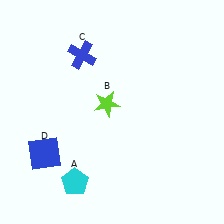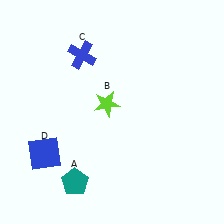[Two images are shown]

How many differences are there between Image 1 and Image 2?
There is 1 difference between the two images.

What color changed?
The pentagon (A) changed from cyan in Image 1 to teal in Image 2.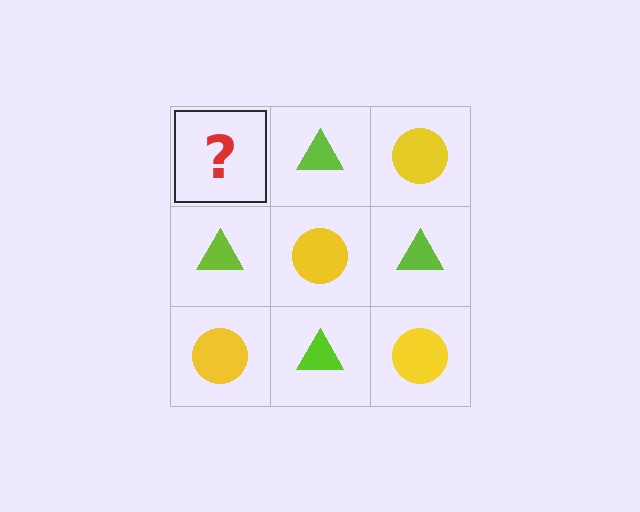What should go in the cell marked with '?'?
The missing cell should contain a yellow circle.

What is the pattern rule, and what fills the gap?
The rule is that it alternates yellow circle and lime triangle in a checkerboard pattern. The gap should be filled with a yellow circle.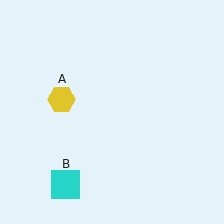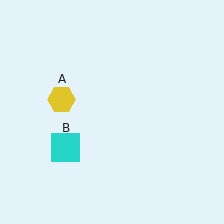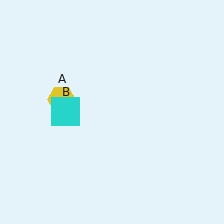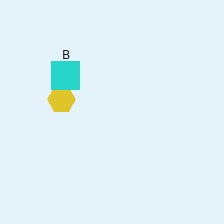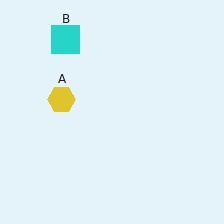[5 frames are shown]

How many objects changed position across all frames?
1 object changed position: cyan square (object B).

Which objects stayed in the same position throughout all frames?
Yellow hexagon (object A) remained stationary.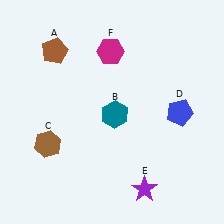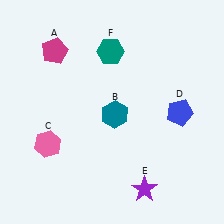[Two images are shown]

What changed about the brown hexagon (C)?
In Image 1, C is brown. In Image 2, it changed to pink.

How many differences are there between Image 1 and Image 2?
There are 3 differences between the two images.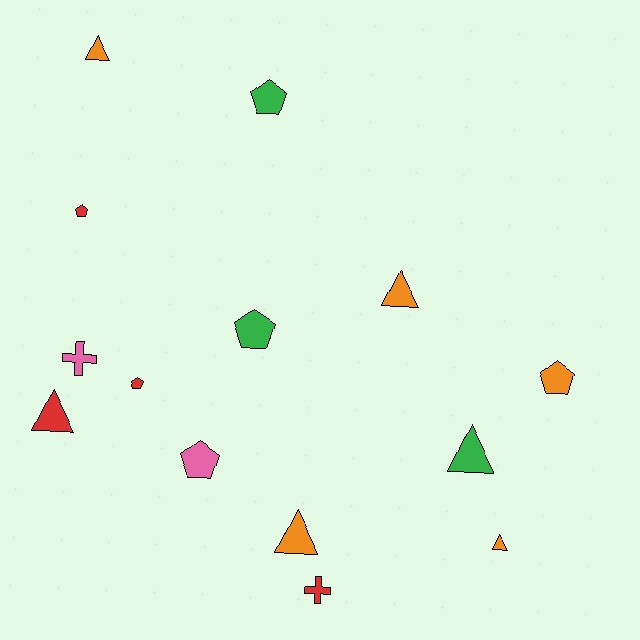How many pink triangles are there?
There are no pink triangles.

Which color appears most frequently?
Orange, with 5 objects.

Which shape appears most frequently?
Pentagon, with 6 objects.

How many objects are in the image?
There are 14 objects.